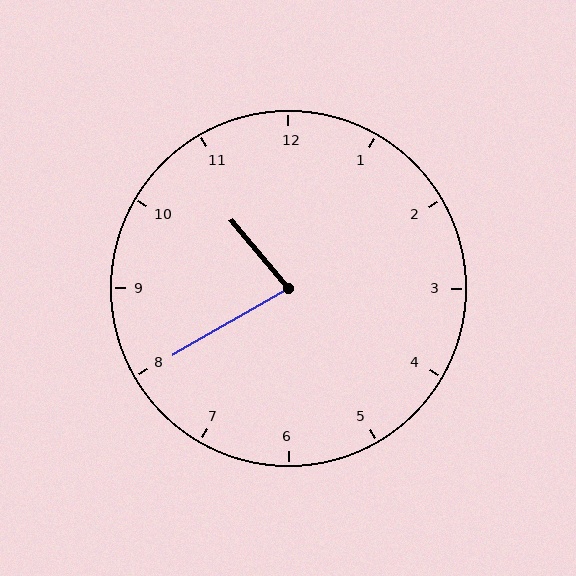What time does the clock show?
10:40.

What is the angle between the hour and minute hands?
Approximately 80 degrees.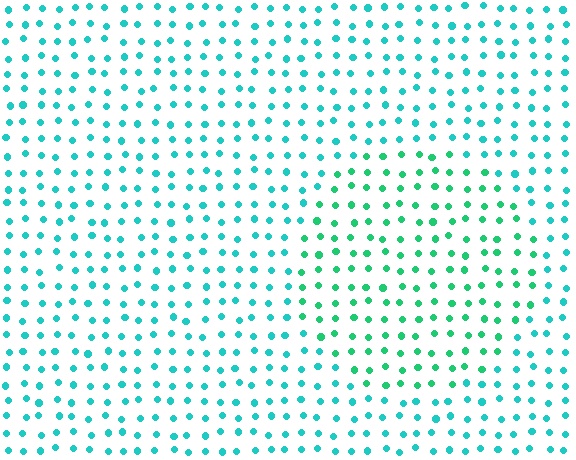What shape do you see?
I see a circle.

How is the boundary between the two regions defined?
The boundary is defined purely by a slight shift in hue (about 29 degrees). Spacing, size, and orientation are identical on both sides.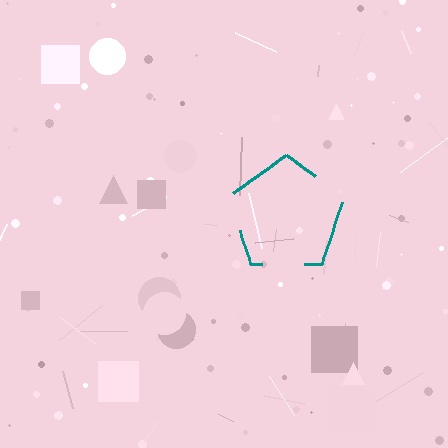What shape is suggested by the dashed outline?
The dashed outline suggests a pentagon.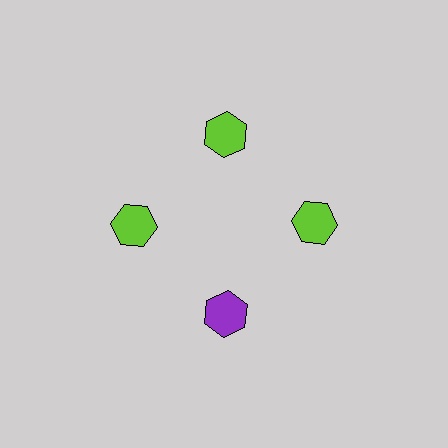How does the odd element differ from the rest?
It has a different color: purple instead of lime.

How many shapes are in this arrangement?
There are 4 shapes arranged in a ring pattern.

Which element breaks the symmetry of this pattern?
The purple hexagon at roughly the 6 o'clock position breaks the symmetry. All other shapes are lime hexagons.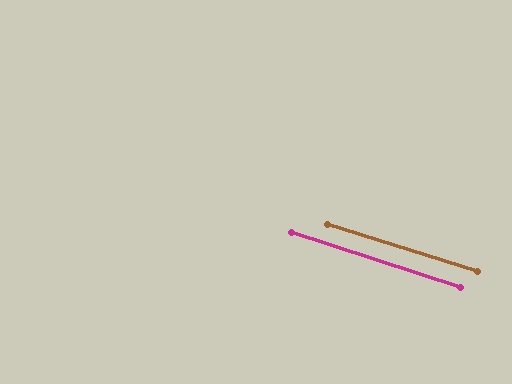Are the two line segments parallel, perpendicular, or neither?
Parallel — their directions differ by only 0.6°.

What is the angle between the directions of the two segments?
Approximately 1 degree.